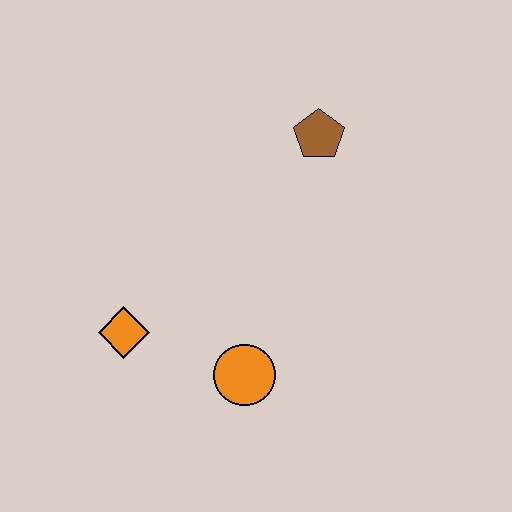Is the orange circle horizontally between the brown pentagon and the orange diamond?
Yes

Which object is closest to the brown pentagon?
The orange circle is closest to the brown pentagon.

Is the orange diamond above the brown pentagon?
No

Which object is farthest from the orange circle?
The brown pentagon is farthest from the orange circle.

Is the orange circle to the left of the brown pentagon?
Yes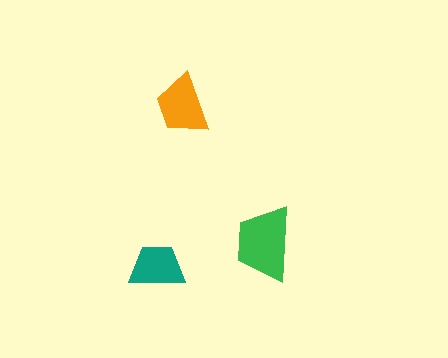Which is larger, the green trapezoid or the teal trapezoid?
The green one.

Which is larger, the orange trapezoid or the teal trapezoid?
The orange one.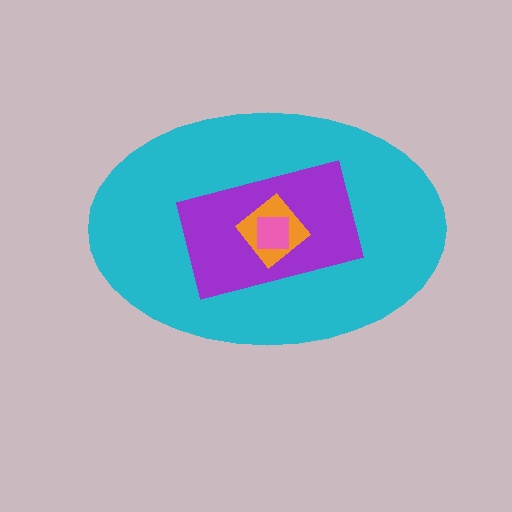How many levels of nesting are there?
4.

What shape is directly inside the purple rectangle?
The orange diamond.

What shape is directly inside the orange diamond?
The pink square.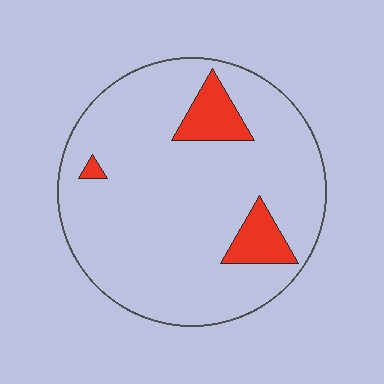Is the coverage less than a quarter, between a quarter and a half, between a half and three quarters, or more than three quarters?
Less than a quarter.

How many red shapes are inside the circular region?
3.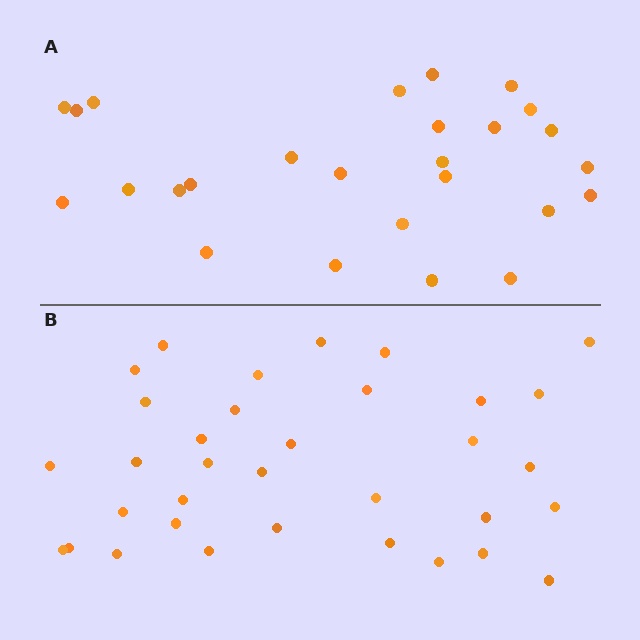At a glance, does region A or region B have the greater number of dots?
Region B (the bottom region) has more dots.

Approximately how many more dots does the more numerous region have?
Region B has roughly 8 or so more dots than region A.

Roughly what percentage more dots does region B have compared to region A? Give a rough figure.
About 30% more.